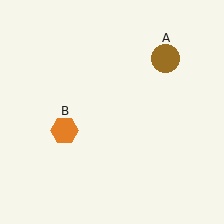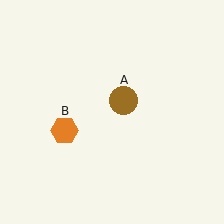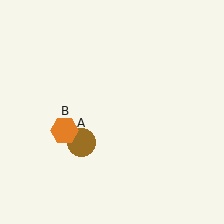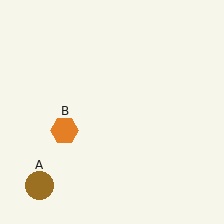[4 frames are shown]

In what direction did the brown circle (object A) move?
The brown circle (object A) moved down and to the left.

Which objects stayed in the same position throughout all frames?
Orange hexagon (object B) remained stationary.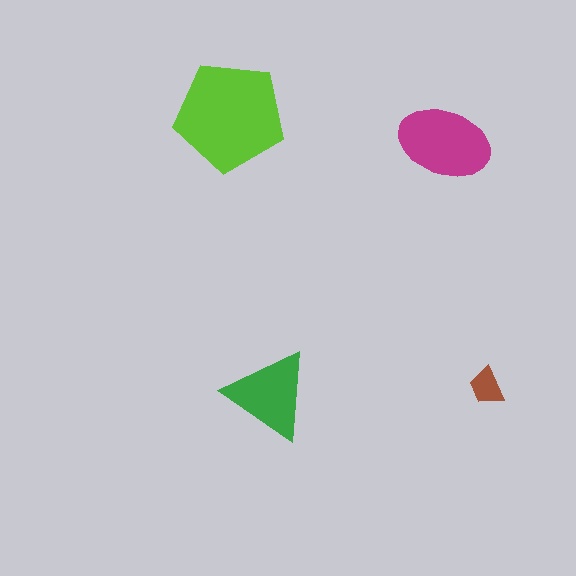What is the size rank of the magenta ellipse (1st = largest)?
2nd.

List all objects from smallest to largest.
The brown trapezoid, the green triangle, the magenta ellipse, the lime pentagon.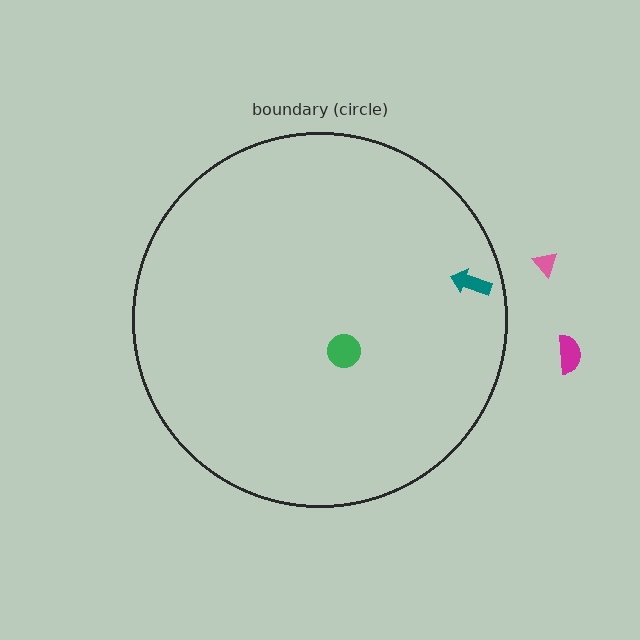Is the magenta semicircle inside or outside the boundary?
Outside.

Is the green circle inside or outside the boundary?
Inside.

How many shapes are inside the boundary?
2 inside, 2 outside.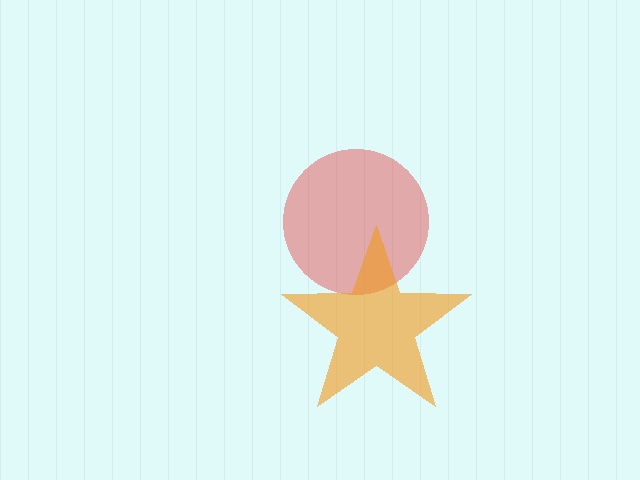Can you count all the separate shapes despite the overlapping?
Yes, there are 2 separate shapes.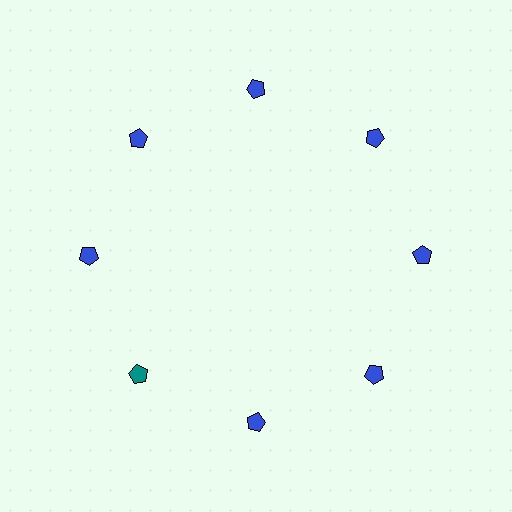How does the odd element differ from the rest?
It has a different color: teal instead of blue.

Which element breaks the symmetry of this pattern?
The teal pentagon at roughly the 8 o'clock position breaks the symmetry. All other shapes are blue pentagons.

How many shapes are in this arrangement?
There are 8 shapes arranged in a ring pattern.